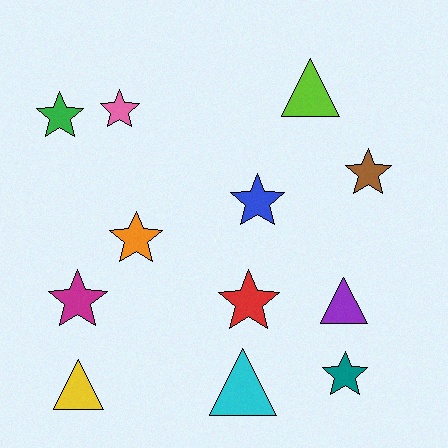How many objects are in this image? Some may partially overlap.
There are 12 objects.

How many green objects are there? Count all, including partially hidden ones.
There is 1 green object.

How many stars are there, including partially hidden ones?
There are 8 stars.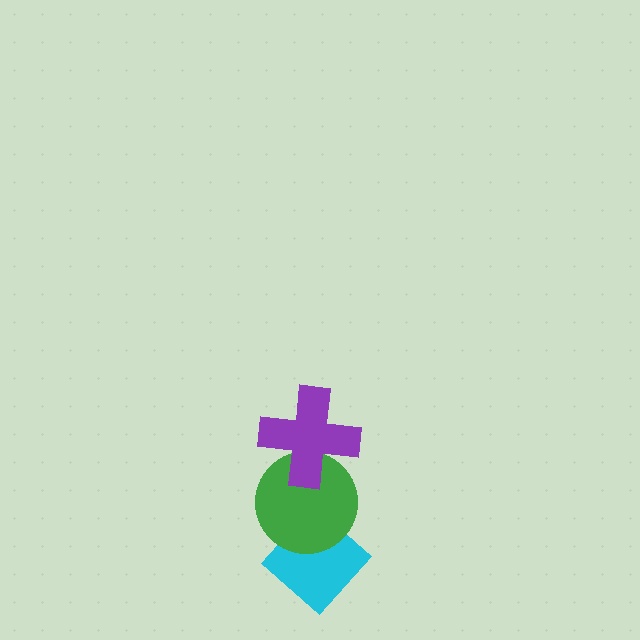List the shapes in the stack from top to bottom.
From top to bottom: the purple cross, the green circle, the cyan diamond.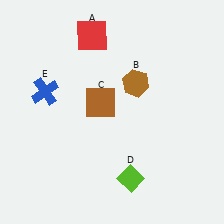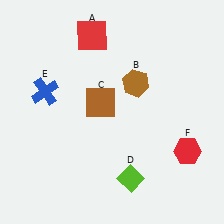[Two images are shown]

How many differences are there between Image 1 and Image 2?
There is 1 difference between the two images.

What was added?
A red hexagon (F) was added in Image 2.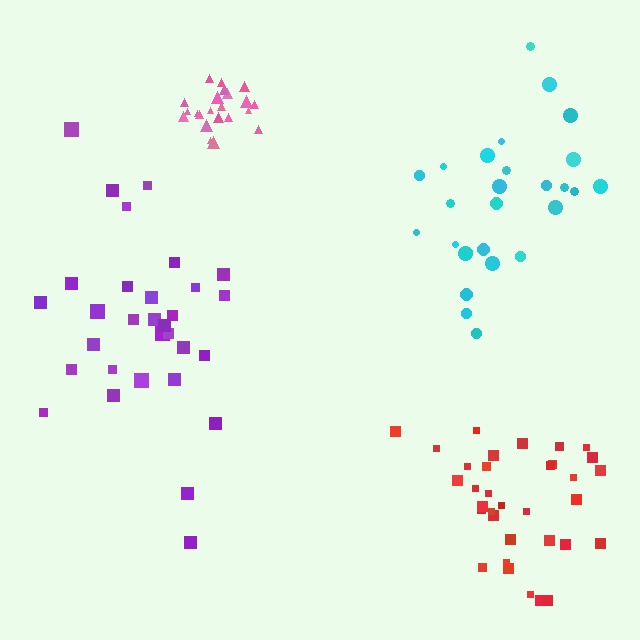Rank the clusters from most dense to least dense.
pink, red, purple, cyan.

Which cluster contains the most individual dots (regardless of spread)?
Red (34).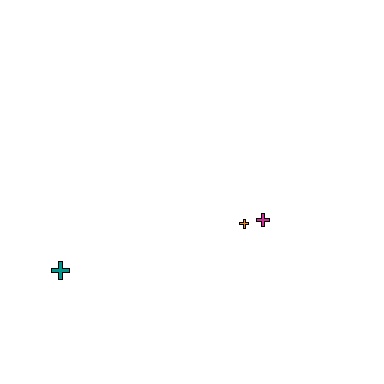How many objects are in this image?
There are 3 objects.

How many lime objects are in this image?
There are no lime objects.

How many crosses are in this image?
There are 3 crosses.